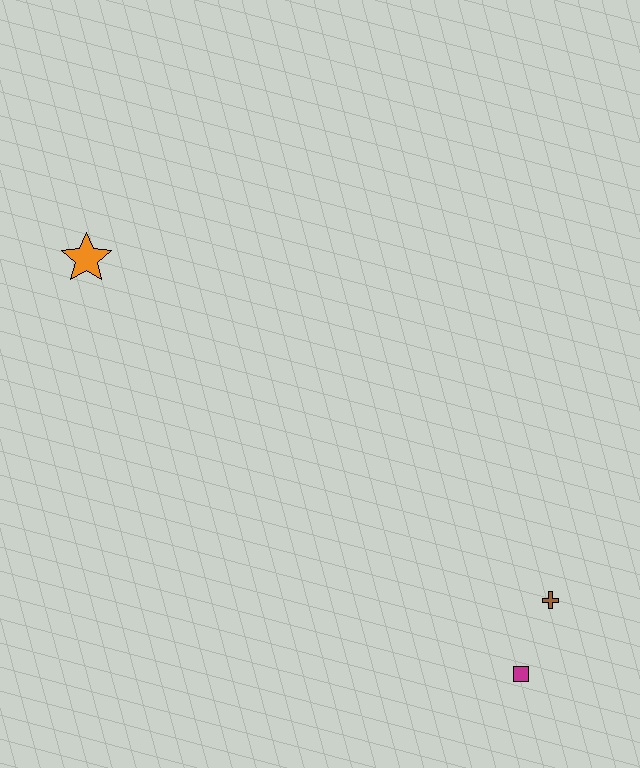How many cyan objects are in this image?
There are no cyan objects.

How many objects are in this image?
There are 3 objects.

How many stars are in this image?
There is 1 star.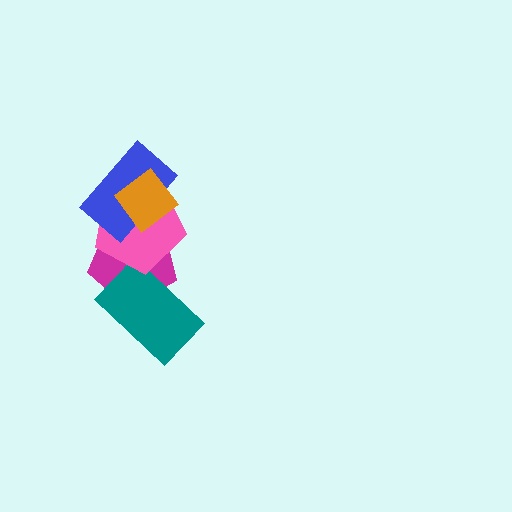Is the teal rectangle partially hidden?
Yes, it is partially covered by another shape.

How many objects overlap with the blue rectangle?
3 objects overlap with the blue rectangle.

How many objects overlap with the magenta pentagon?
4 objects overlap with the magenta pentagon.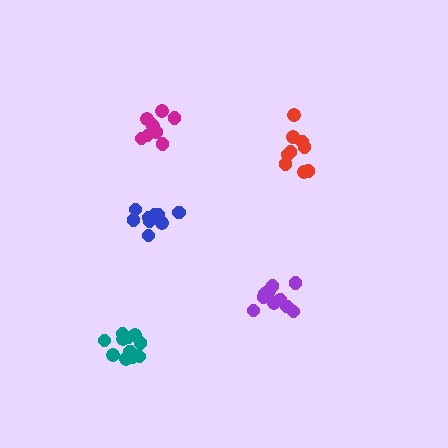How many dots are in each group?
Group 1: 9 dots, Group 2: 11 dots, Group 3: 9 dots, Group 4: 9 dots, Group 5: 14 dots (52 total).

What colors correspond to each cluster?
The clusters are colored: red, purple, blue, magenta, teal.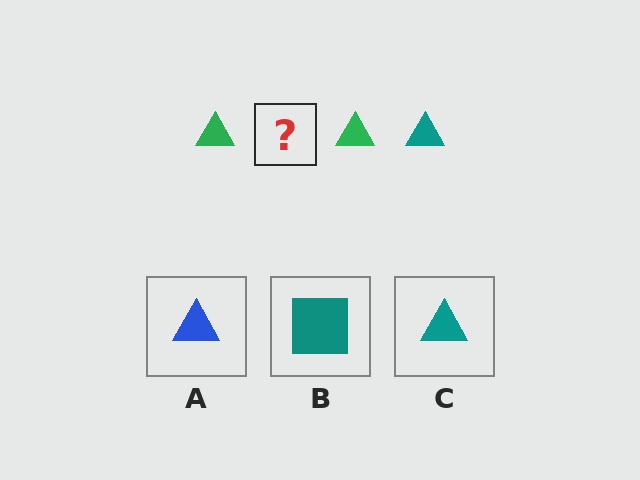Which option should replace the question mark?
Option C.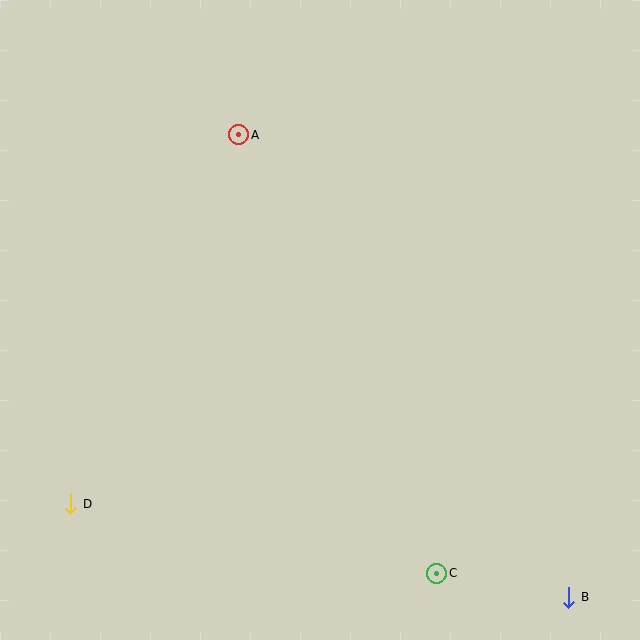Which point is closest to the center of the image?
Point A at (239, 135) is closest to the center.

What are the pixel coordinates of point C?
Point C is at (437, 573).